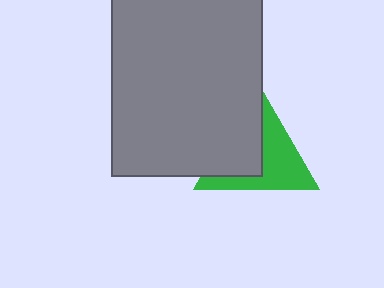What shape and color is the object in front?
The object in front is a gray rectangle.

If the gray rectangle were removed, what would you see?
You would see the complete green triangle.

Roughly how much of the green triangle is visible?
About half of it is visible (roughly 51%).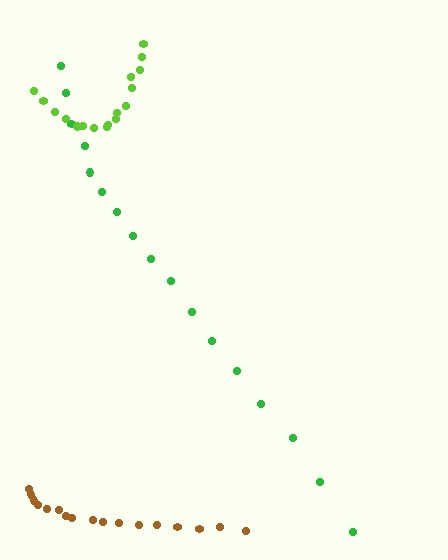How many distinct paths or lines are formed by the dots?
There are 3 distinct paths.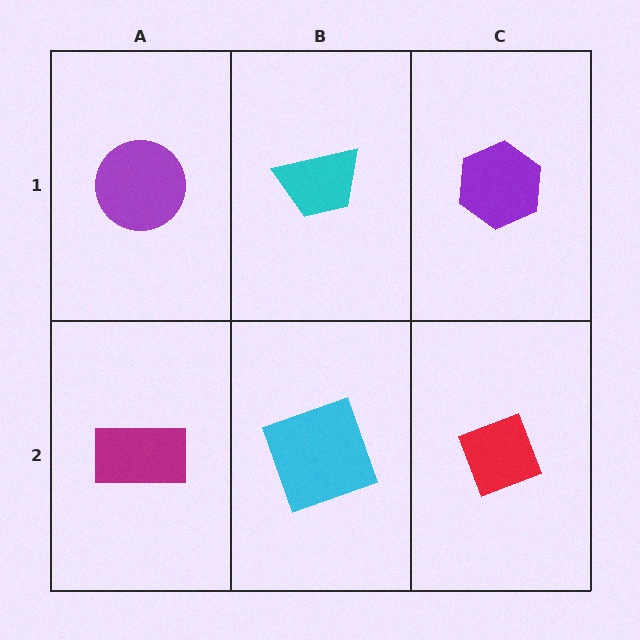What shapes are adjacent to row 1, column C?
A red diamond (row 2, column C), a cyan trapezoid (row 1, column B).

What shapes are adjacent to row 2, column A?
A purple circle (row 1, column A), a cyan square (row 2, column B).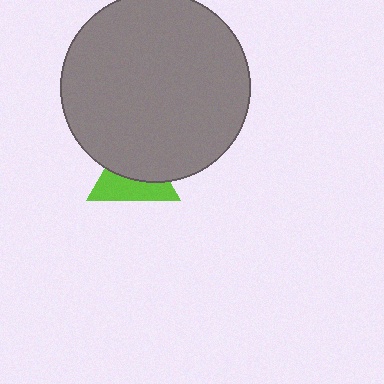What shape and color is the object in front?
The object in front is a gray circle.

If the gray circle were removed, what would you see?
You would see the complete lime triangle.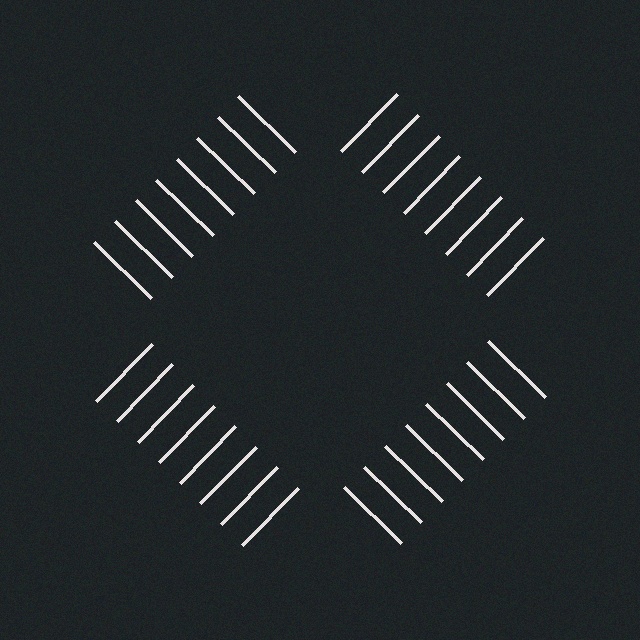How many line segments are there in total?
32 — 8 along each of the 4 edges.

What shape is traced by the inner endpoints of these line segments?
An illusory square — the line segments terminate on its edges but no continuous stroke is drawn.